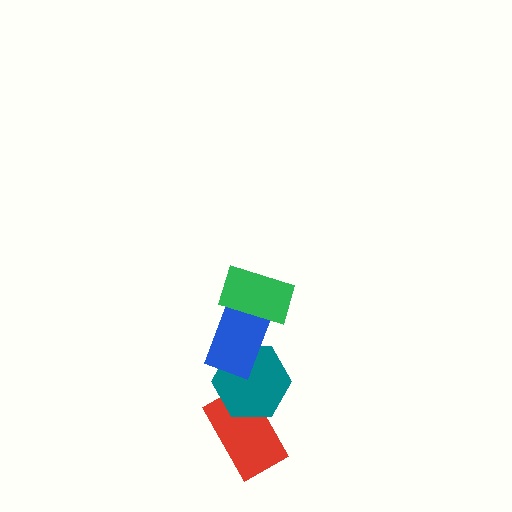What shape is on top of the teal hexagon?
The blue rectangle is on top of the teal hexagon.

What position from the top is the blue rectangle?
The blue rectangle is 2nd from the top.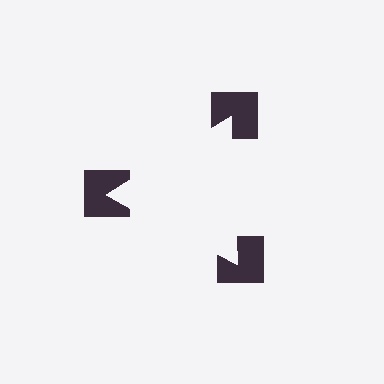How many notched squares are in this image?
There are 3 — one at each vertex of the illusory triangle.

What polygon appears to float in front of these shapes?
An illusory triangle — its edges are inferred from the aligned wedge cuts in the notched squares, not physically drawn.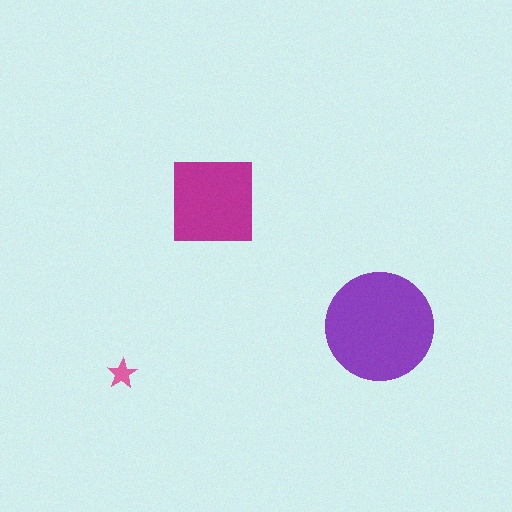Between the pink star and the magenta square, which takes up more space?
The magenta square.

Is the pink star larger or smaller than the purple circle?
Smaller.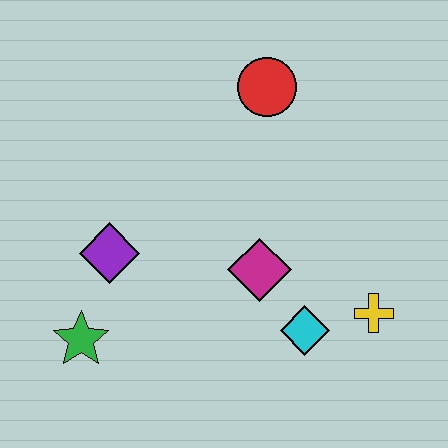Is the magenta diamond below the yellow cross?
No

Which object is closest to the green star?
The purple diamond is closest to the green star.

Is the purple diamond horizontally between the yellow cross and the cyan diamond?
No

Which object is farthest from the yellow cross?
The green star is farthest from the yellow cross.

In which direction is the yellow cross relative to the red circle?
The yellow cross is below the red circle.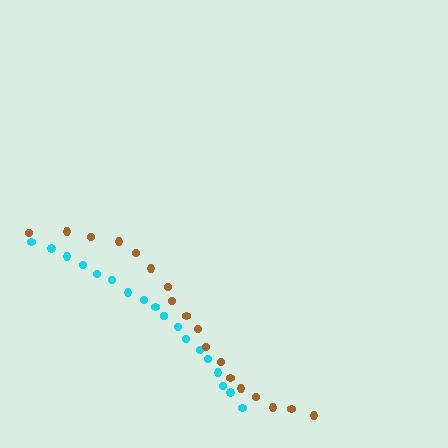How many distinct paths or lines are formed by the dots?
There are 2 distinct paths.